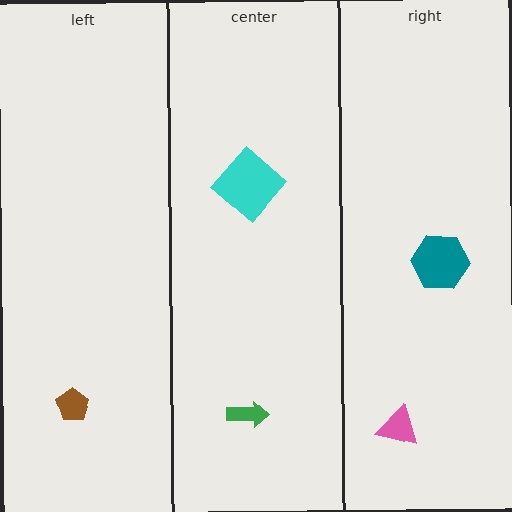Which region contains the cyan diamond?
The center region.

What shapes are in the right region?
The pink triangle, the teal hexagon.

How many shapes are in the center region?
2.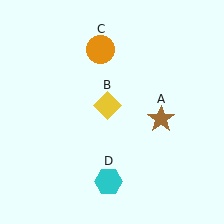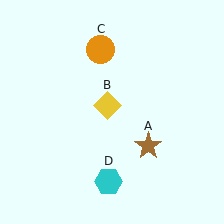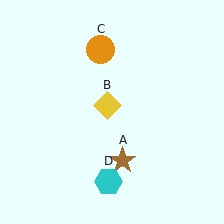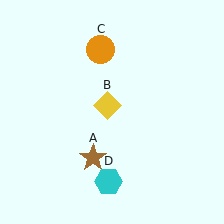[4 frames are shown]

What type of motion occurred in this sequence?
The brown star (object A) rotated clockwise around the center of the scene.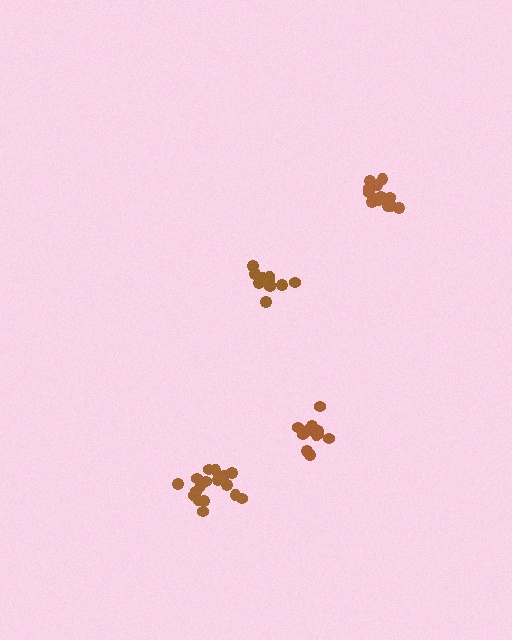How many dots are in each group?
Group 1: 12 dots, Group 2: 15 dots, Group 3: 17 dots, Group 4: 14 dots (58 total).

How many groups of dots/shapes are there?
There are 4 groups.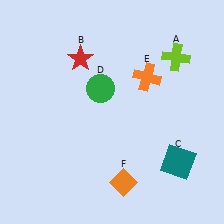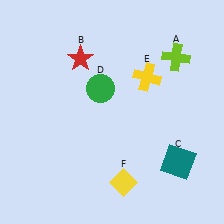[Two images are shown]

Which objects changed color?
E changed from orange to yellow. F changed from orange to yellow.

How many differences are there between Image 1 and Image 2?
There are 2 differences between the two images.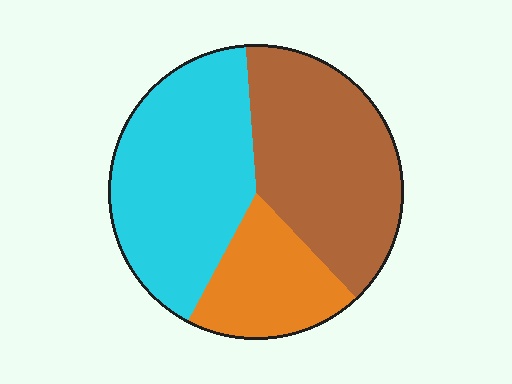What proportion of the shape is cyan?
Cyan covers around 40% of the shape.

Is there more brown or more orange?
Brown.